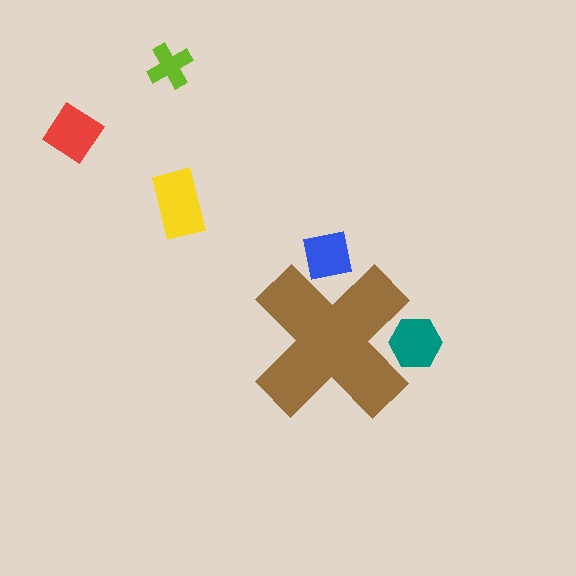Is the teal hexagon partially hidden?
Yes, the teal hexagon is partially hidden behind the brown cross.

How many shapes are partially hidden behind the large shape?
2 shapes are partially hidden.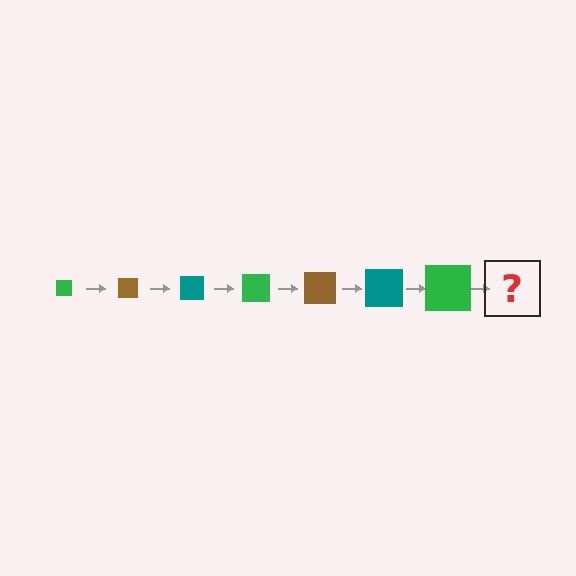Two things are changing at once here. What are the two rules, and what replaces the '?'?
The two rules are that the square grows larger each step and the color cycles through green, brown, and teal. The '?' should be a brown square, larger than the previous one.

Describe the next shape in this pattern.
It should be a brown square, larger than the previous one.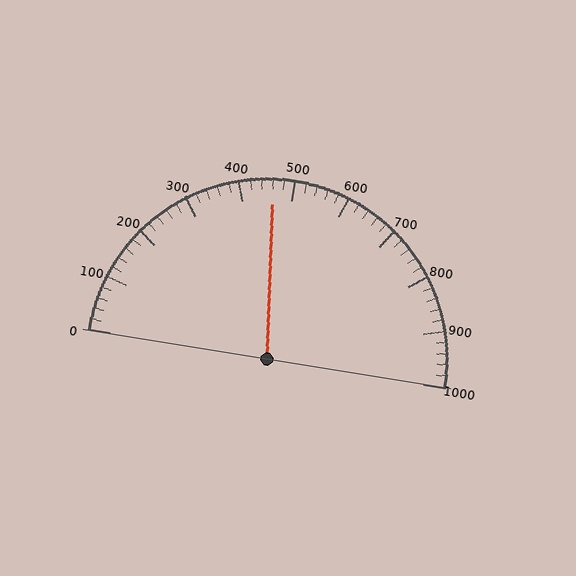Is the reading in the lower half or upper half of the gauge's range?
The reading is in the lower half of the range (0 to 1000).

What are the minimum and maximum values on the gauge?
The gauge ranges from 0 to 1000.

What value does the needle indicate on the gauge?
The needle indicates approximately 460.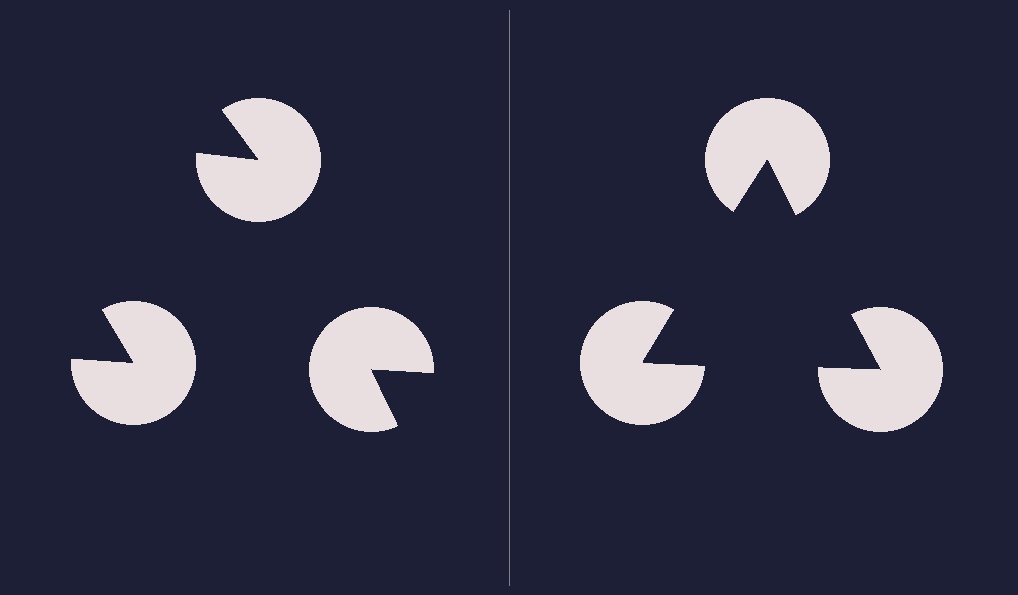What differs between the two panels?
The pac-man discs are positioned identically on both sides; only the wedge orientations differ. On the right they align to a triangle; on the left they are misaligned.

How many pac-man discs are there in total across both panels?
6 — 3 on each side.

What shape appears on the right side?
An illusory triangle.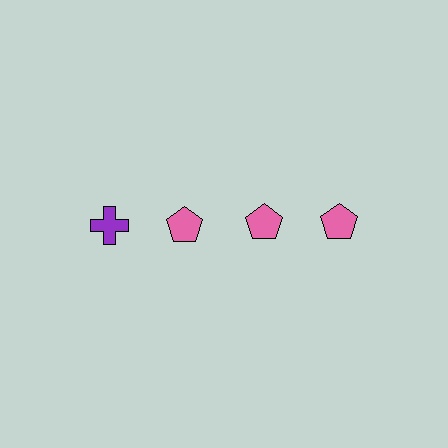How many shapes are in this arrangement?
There are 4 shapes arranged in a grid pattern.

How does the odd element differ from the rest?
It differs in both color (purple instead of pink) and shape (cross instead of pentagon).